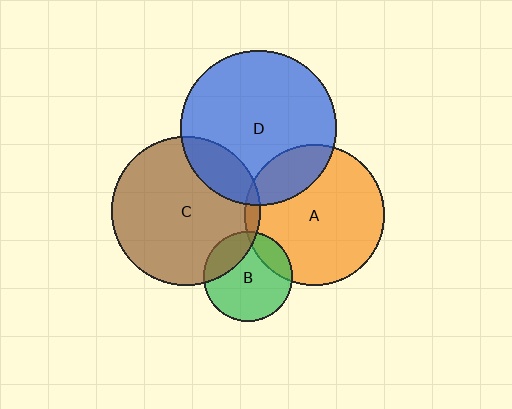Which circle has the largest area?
Circle D (blue).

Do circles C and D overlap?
Yes.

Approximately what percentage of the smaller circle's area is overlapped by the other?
Approximately 20%.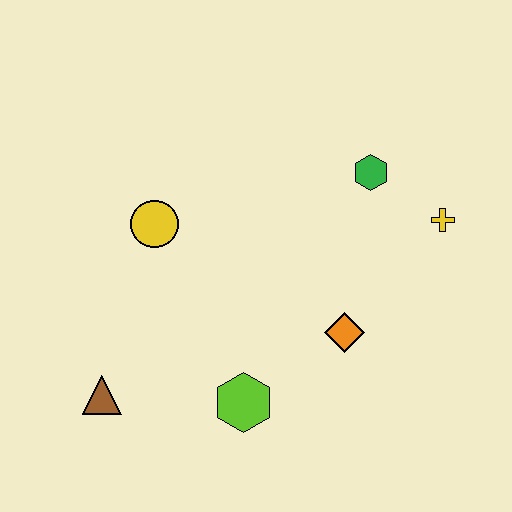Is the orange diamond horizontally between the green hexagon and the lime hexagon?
Yes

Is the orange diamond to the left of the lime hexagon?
No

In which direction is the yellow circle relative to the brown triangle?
The yellow circle is above the brown triangle.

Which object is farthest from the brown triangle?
The yellow cross is farthest from the brown triangle.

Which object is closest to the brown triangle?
The lime hexagon is closest to the brown triangle.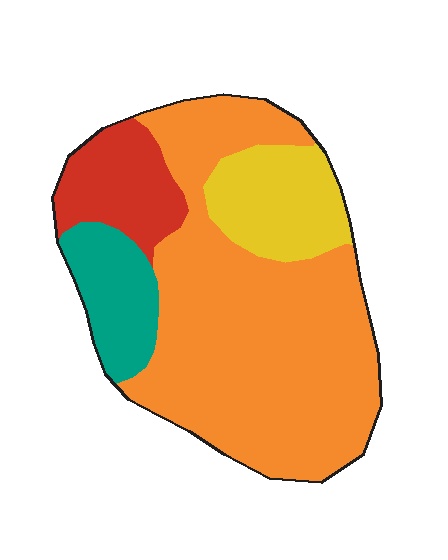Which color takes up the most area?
Orange, at roughly 60%.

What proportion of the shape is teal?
Teal takes up less than a quarter of the shape.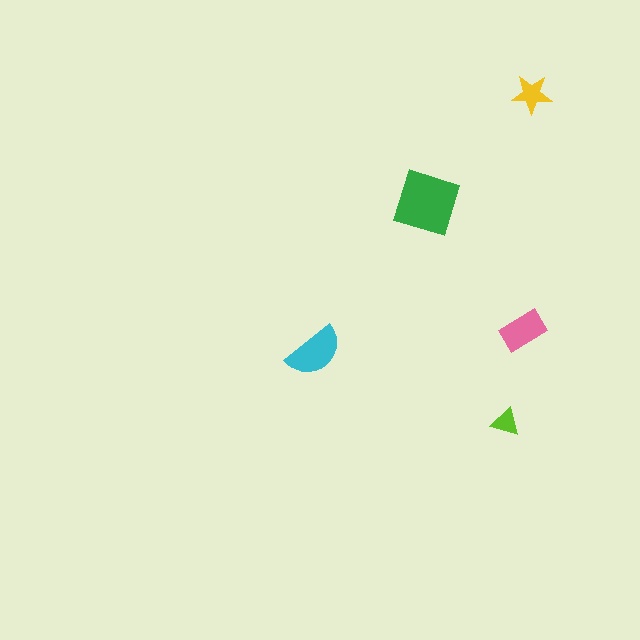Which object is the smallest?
The lime triangle.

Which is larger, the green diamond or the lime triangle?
The green diamond.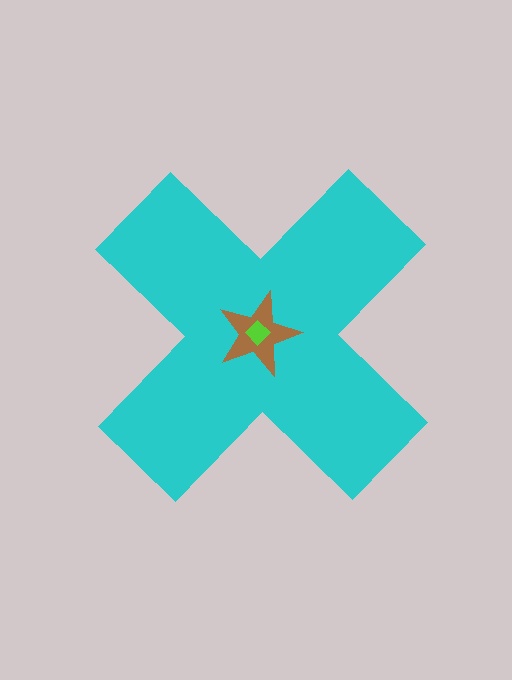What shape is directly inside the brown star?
The lime diamond.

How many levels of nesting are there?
3.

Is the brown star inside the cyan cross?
Yes.